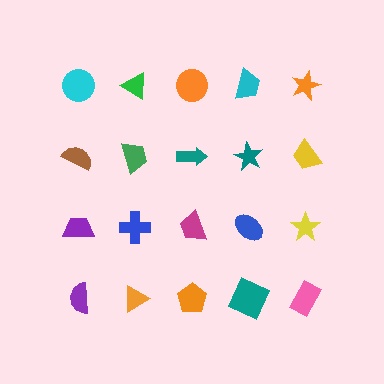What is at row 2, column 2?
A green trapezoid.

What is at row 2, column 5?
A yellow trapezoid.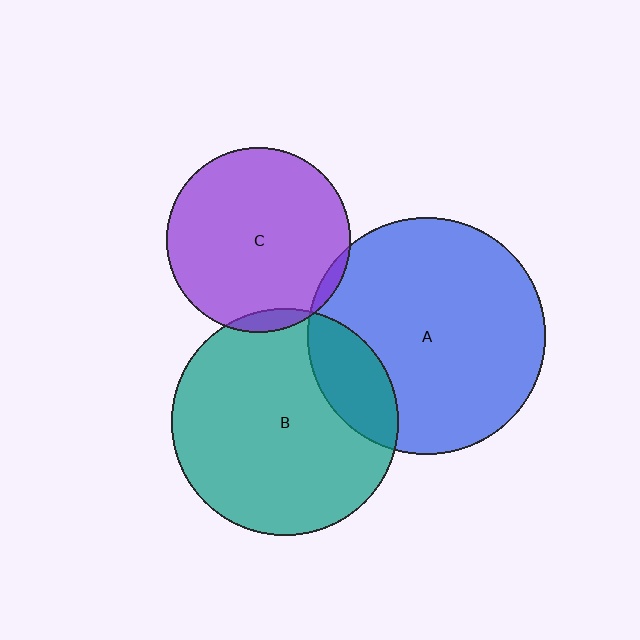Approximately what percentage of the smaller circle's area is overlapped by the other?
Approximately 20%.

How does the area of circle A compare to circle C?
Approximately 1.7 times.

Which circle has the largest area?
Circle A (blue).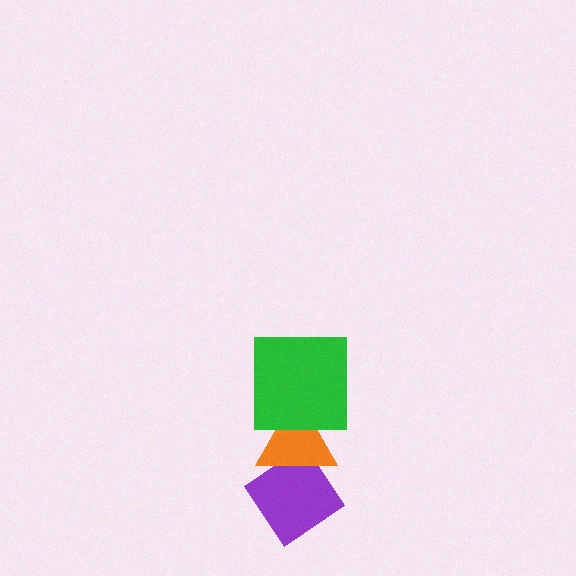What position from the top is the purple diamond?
The purple diamond is 3rd from the top.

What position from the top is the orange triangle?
The orange triangle is 2nd from the top.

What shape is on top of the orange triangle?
The green square is on top of the orange triangle.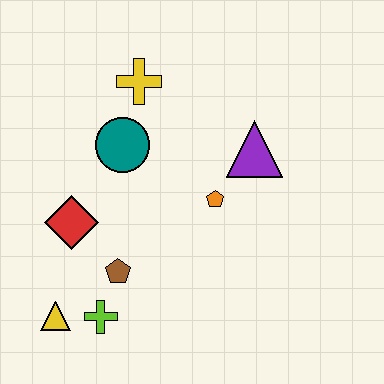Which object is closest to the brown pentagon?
The lime cross is closest to the brown pentagon.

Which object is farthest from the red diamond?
The purple triangle is farthest from the red diamond.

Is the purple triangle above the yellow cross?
No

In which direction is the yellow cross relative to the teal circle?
The yellow cross is above the teal circle.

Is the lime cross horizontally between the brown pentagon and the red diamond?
Yes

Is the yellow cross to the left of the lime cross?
No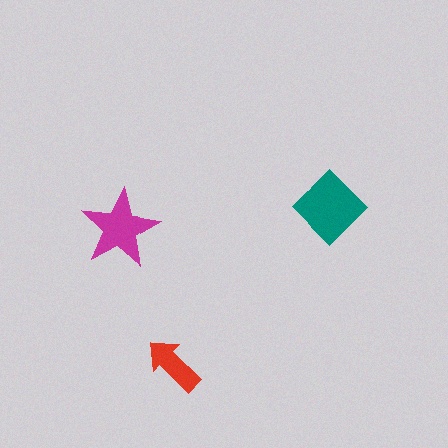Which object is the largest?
The teal diamond.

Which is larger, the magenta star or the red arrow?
The magenta star.